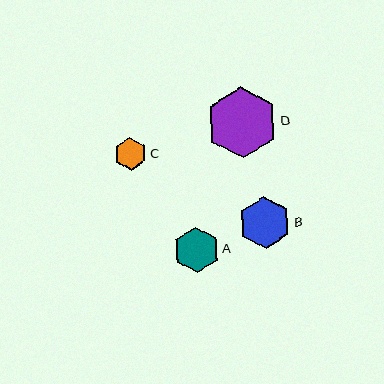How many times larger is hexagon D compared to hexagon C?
Hexagon D is approximately 2.2 times the size of hexagon C.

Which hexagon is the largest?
Hexagon D is the largest with a size of approximately 72 pixels.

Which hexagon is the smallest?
Hexagon C is the smallest with a size of approximately 33 pixels.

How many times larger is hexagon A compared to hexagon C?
Hexagon A is approximately 1.4 times the size of hexagon C.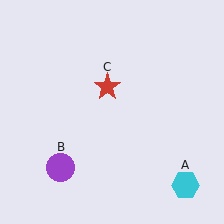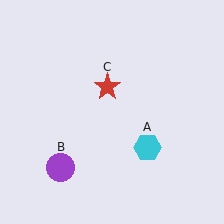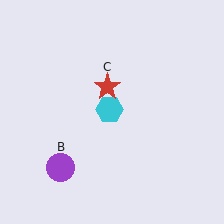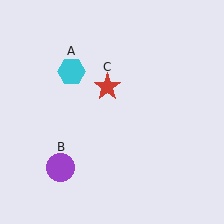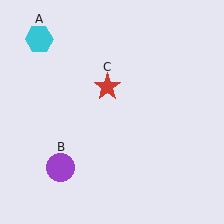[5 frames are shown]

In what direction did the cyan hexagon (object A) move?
The cyan hexagon (object A) moved up and to the left.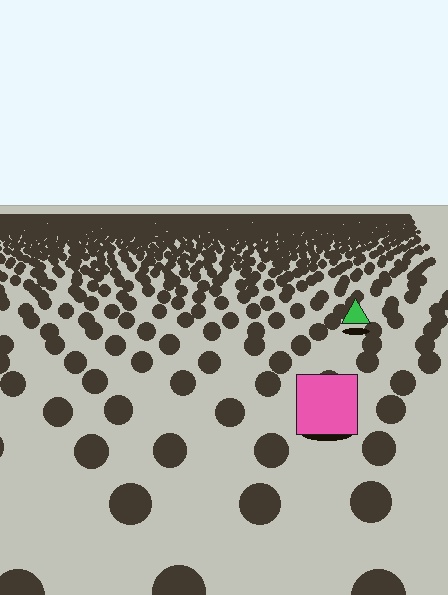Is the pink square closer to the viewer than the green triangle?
Yes. The pink square is closer — you can tell from the texture gradient: the ground texture is coarser near it.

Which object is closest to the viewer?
The pink square is closest. The texture marks near it are larger and more spread out.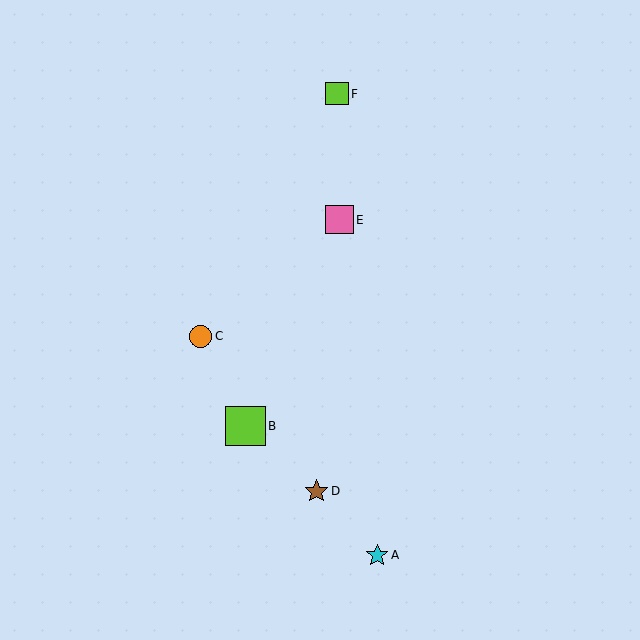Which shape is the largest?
The lime square (labeled B) is the largest.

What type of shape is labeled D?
Shape D is a brown star.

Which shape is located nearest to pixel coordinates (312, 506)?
The brown star (labeled D) at (317, 491) is nearest to that location.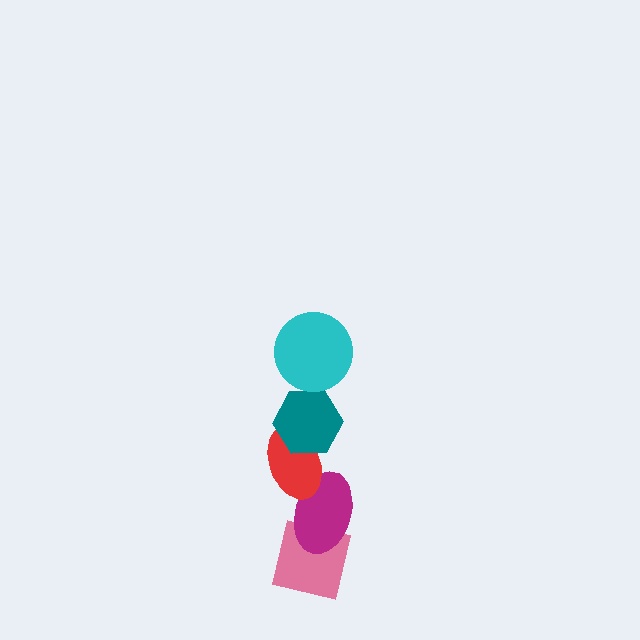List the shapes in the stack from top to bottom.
From top to bottom: the cyan circle, the teal hexagon, the red ellipse, the magenta ellipse, the pink square.